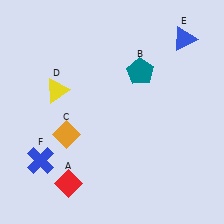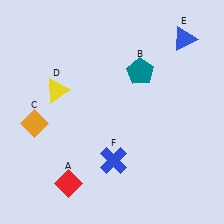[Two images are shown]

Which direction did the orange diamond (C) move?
The orange diamond (C) moved left.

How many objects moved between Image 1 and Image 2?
2 objects moved between the two images.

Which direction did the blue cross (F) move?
The blue cross (F) moved right.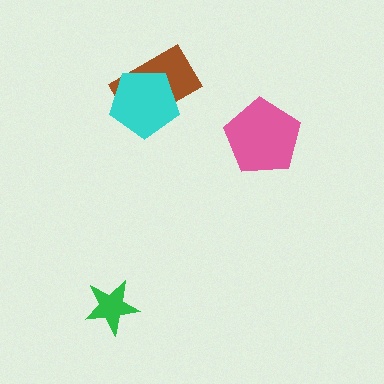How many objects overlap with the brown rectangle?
1 object overlaps with the brown rectangle.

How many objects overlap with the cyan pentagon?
1 object overlaps with the cyan pentagon.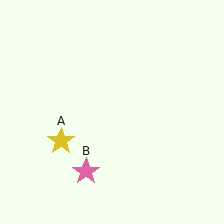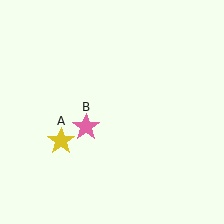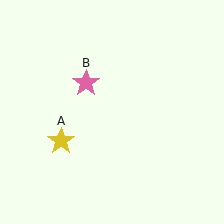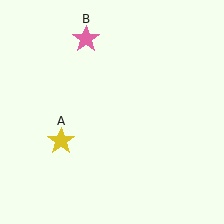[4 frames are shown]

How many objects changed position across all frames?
1 object changed position: pink star (object B).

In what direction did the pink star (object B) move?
The pink star (object B) moved up.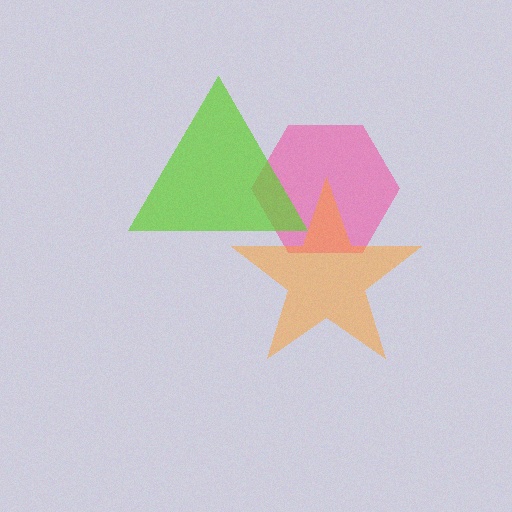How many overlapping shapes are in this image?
There are 3 overlapping shapes in the image.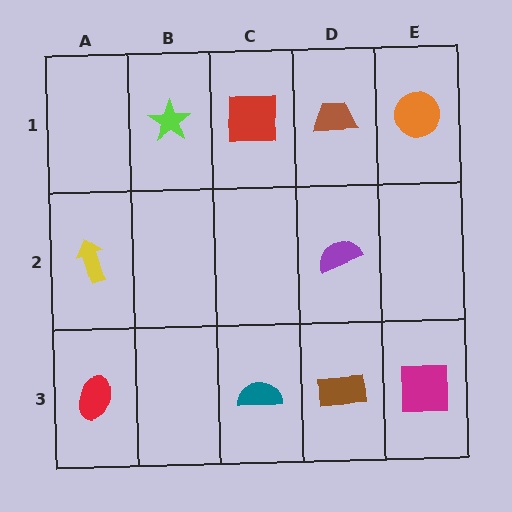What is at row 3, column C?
A teal semicircle.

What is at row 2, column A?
A yellow arrow.